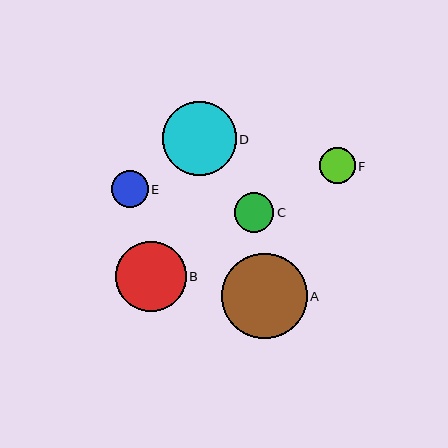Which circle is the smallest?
Circle F is the smallest with a size of approximately 35 pixels.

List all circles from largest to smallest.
From largest to smallest: A, D, B, C, E, F.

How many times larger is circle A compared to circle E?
Circle A is approximately 2.3 times the size of circle E.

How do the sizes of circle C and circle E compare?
Circle C and circle E are approximately the same size.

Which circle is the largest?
Circle A is the largest with a size of approximately 86 pixels.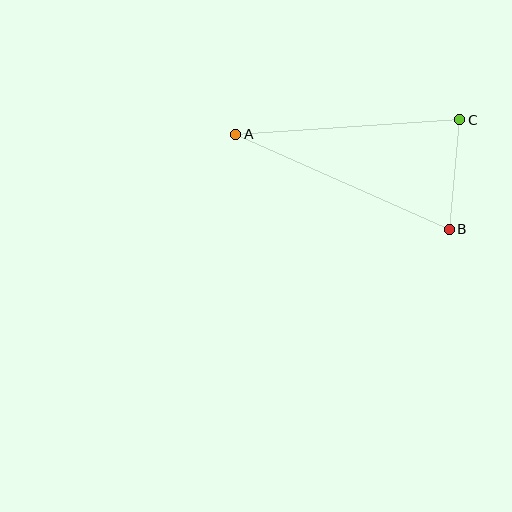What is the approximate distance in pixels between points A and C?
The distance between A and C is approximately 225 pixels.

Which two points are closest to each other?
Points B and C are closest to each other.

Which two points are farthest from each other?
Points A and B are farthest from each other.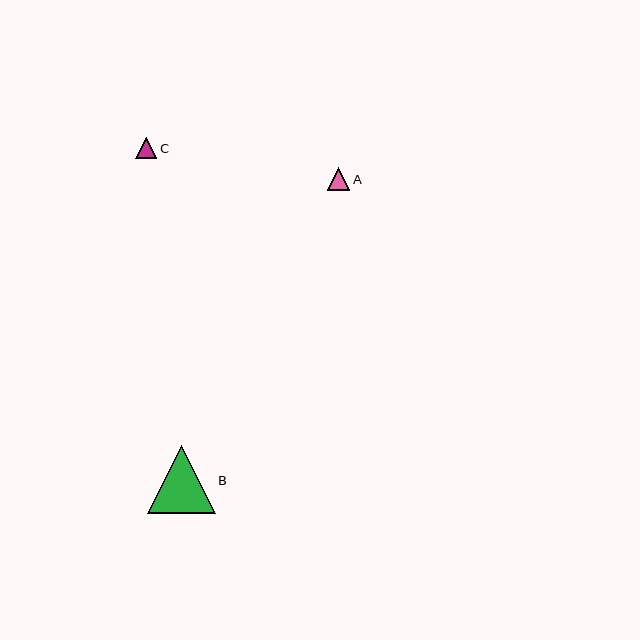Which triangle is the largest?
Triangle B is the largest with a size of approximately 68 pixels.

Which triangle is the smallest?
Triangle C is the smallest with a size of approximately 21 pixels.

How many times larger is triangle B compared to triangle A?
Triangle B is approximately 3.0 times the size of triangle A.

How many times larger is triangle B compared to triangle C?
Triangle B is approximately 3.2 times the size of triangle C.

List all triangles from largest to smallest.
From largest to smallest: B, A, C.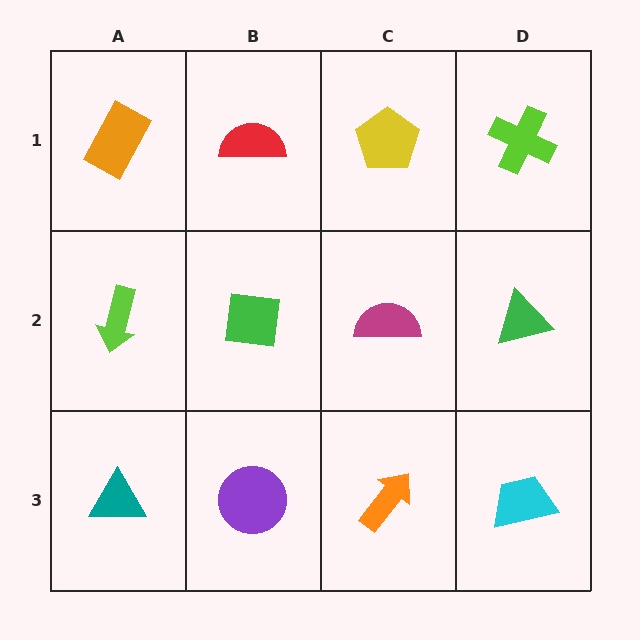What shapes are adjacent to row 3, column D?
A green triangle (row 2, column D), an orange arrow (row 3, column C).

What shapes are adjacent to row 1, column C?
A magenta semicircle (row 2, column C), a red semicircle (row 1, column B), a lime cross (row 1, column D).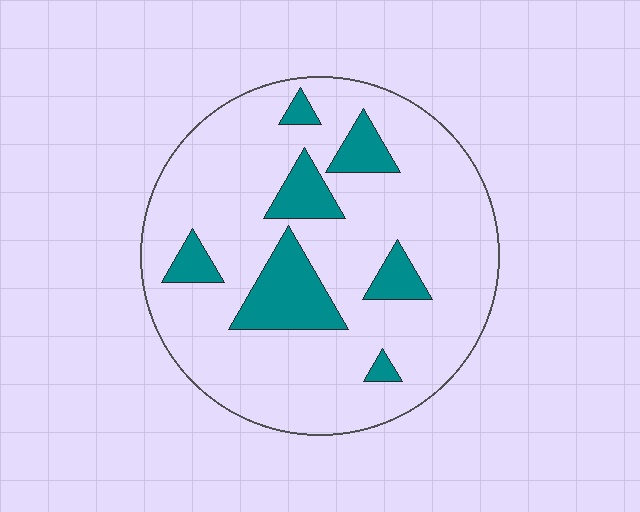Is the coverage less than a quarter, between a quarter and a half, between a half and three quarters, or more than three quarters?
Less than a quarter.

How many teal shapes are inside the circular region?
7.